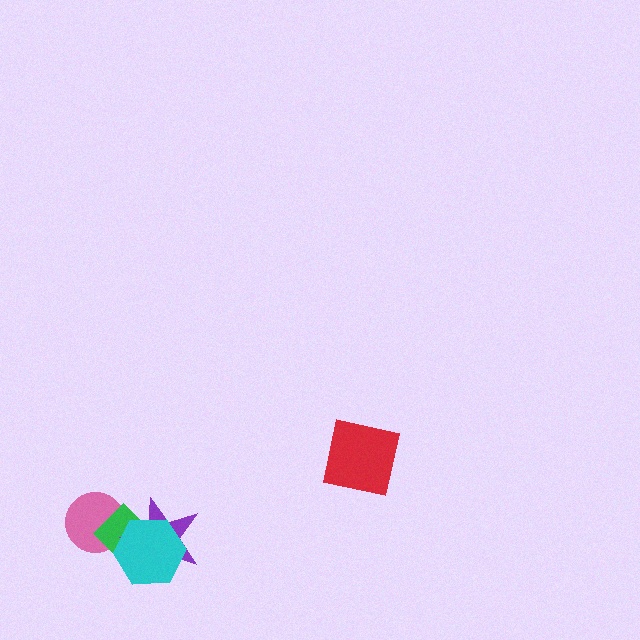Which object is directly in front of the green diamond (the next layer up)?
The purple star is directly in front of the green diamond.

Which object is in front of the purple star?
The cyan hexagon is in front of the purple star.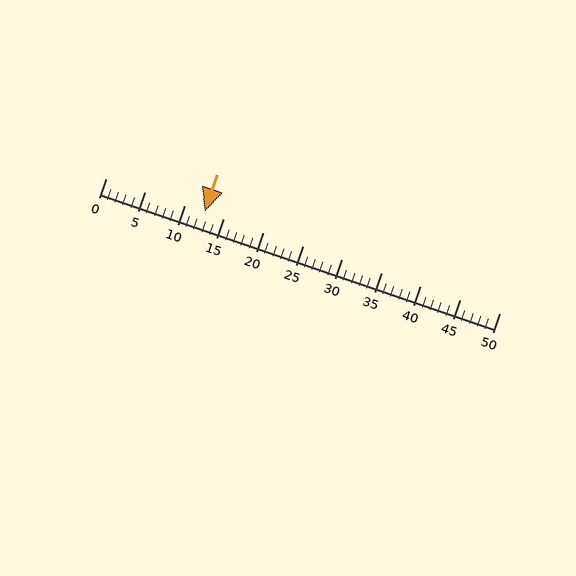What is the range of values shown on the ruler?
The ruler shows values from 0 to 50.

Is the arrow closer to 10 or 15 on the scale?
The arrow is closer to 15.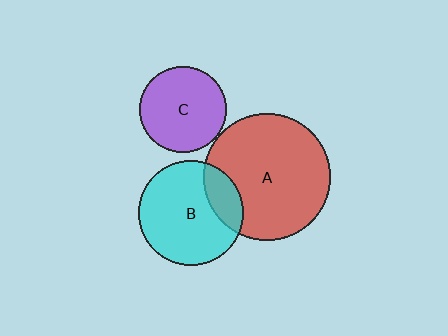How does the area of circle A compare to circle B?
Approximately 1.5 times.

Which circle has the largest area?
Circle A (red).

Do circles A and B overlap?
Yes.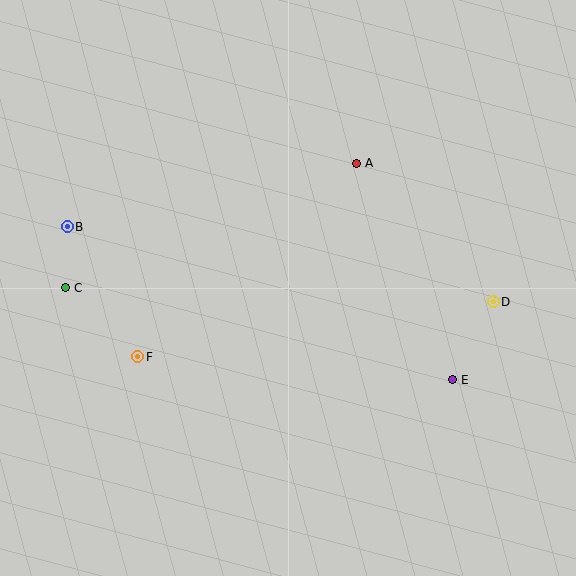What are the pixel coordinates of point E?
Point E is at (453, 380).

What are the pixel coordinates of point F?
Point F is at (138, 357).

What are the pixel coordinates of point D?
Point D is at (493, 302).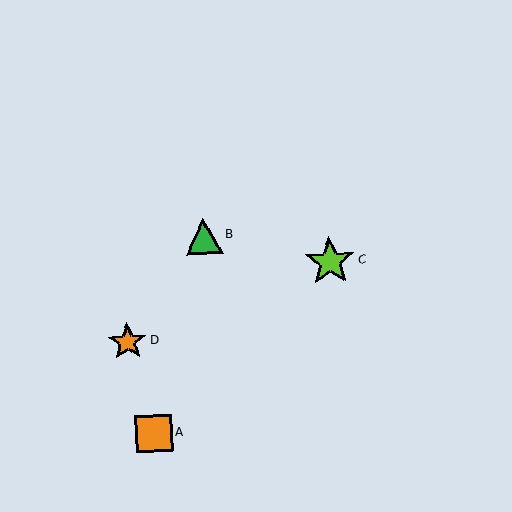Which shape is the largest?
The lime star (labeled C) is the largest.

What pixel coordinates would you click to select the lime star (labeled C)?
Click at (330, 261) to select the lime star C.